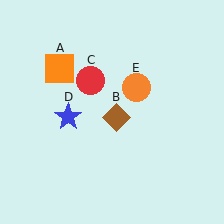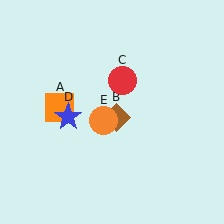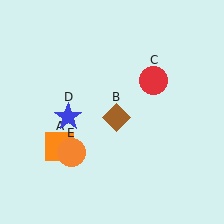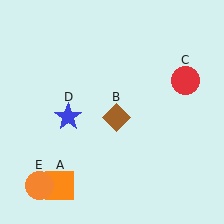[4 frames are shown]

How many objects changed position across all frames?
3 objects changed position: orange square (object A), red circle (object C), orange circle (object E).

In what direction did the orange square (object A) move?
The orange square (object A) moved down.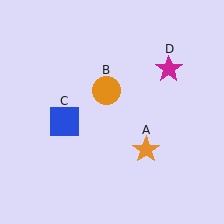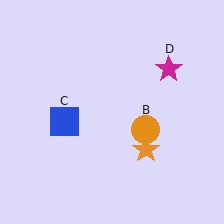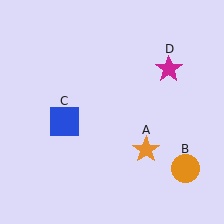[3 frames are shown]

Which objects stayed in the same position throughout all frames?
Orange star (object A) and blue square (object C) and magenta star (object D) remained stationary.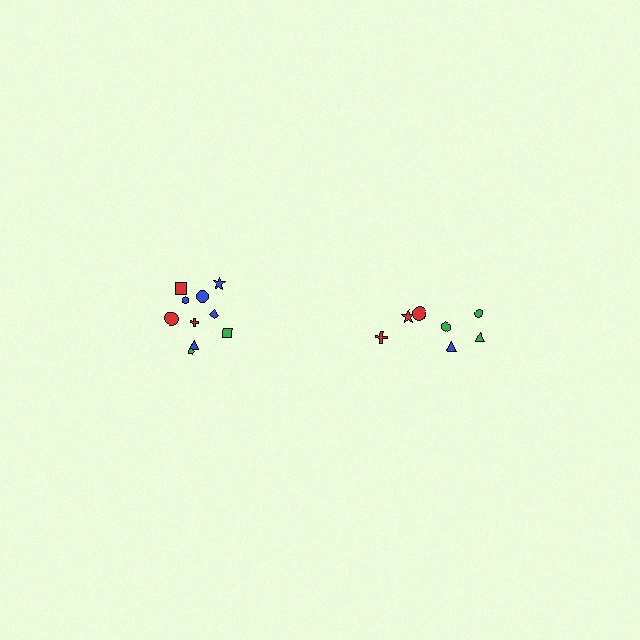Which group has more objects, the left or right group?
The left group.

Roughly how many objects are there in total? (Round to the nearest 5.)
Roughly 15 objects in total.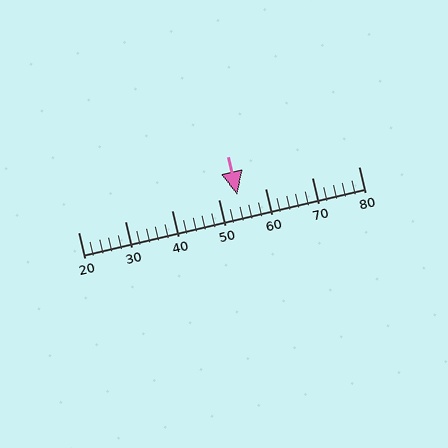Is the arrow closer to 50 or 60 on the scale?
The arrow is closer to 50.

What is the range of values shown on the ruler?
The ruler shows values from 20 to 80.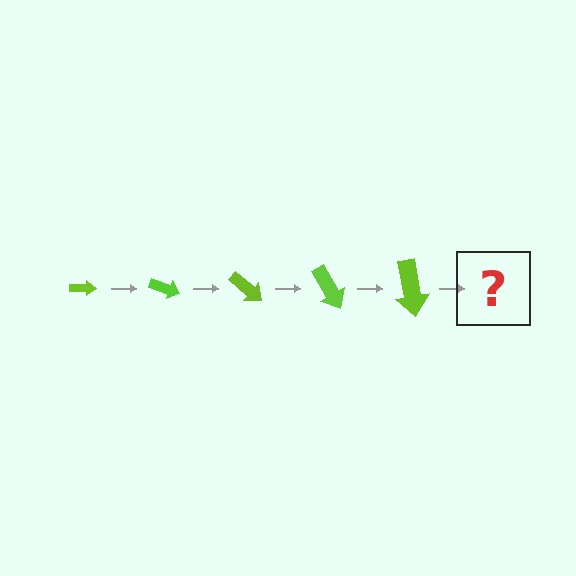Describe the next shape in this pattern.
It should be an arrow, larger than the previous one and rotated 100 degrees from the start.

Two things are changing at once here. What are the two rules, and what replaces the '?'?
The two rules are that the arrow grows larger each step and it rotates 20 degrees each step. The '?' should be an arrow, larger than the previous one and rotated 100 degrees from the start.